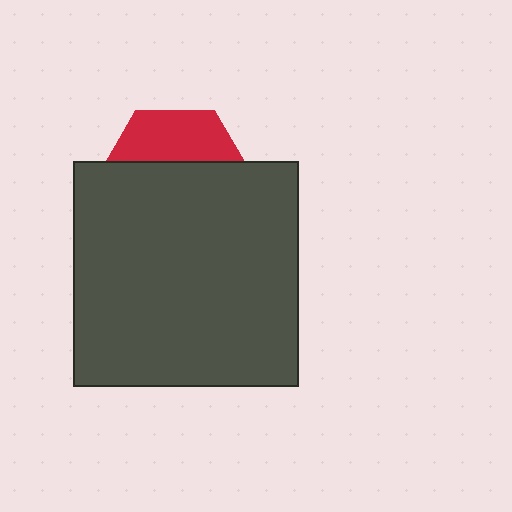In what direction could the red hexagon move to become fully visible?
The red hexagon could move up. That would shift it out from behind the dark gray square entirely.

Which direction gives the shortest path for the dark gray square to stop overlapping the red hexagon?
Moving down gives the shortest separation.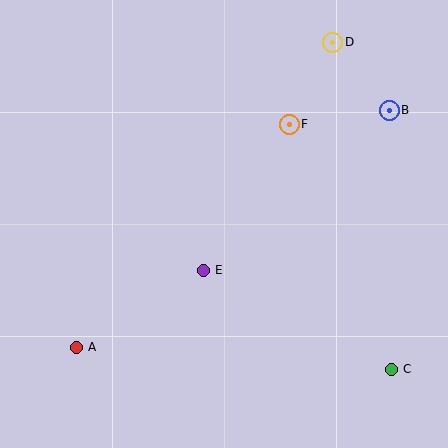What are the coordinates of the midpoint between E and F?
The midpoint between E and F is at (246, 197).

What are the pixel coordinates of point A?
Point A is at (76, 347).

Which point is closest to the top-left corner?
Point F is closest to the top-left corner.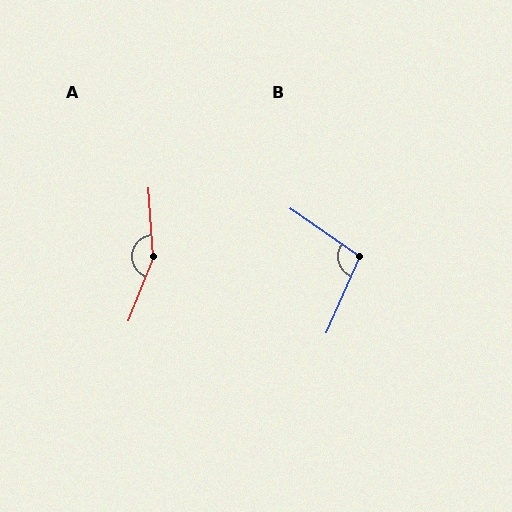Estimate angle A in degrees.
Approximately 155 degrees.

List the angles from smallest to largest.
B (101°), A (155°).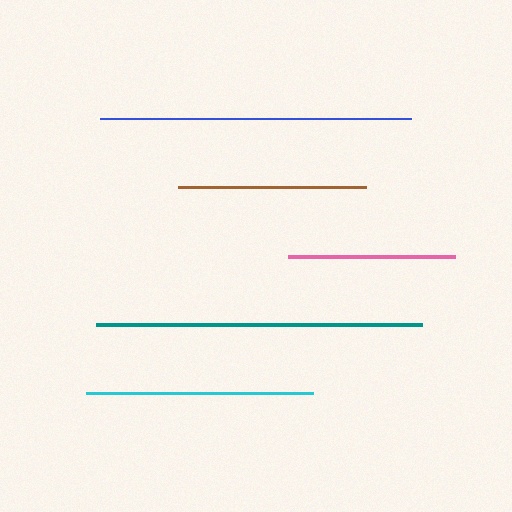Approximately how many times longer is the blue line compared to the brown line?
The blue line is approximately 1.7 times the length of the brown line.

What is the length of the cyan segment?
The cyan segment is approximately 227 pixels long.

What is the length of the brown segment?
The brown segment is approximately 188 pixels long.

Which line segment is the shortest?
The pink line is the shortest at approximately 168 pixels.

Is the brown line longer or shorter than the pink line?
The brown line is longer than the pink line.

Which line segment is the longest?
The teal line is the longest at approximately 326 pixels.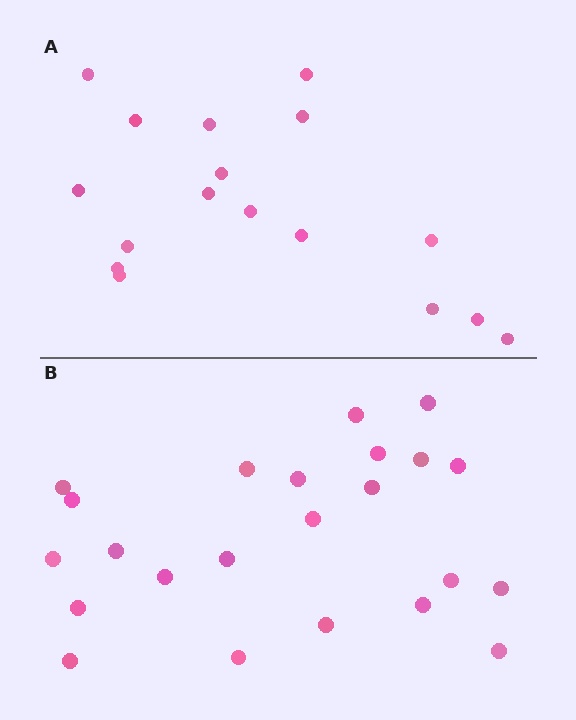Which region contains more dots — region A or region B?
Region B (the bottom region) has more dots.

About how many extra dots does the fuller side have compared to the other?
Region B has about 6 more dots than region A.